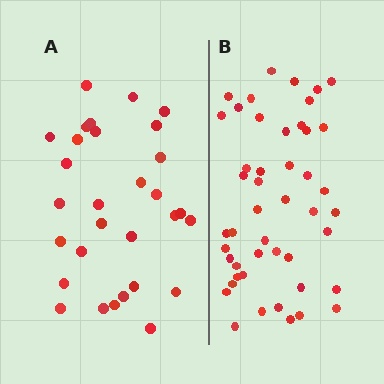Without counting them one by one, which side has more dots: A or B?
Region B (the right region) has more dots.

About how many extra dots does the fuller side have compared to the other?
Region B has approximately 15 more dots than region A.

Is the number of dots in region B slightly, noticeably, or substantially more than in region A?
Region B has substantially more. The ratio is roughly 1.6 to 1.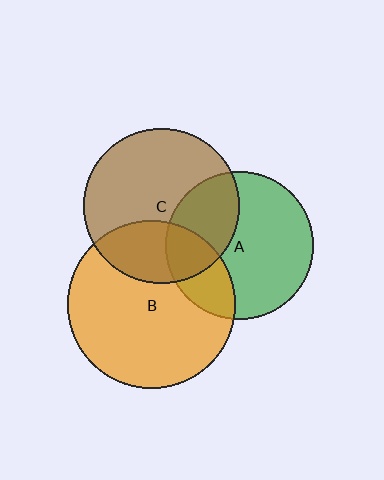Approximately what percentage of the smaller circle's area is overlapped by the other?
Approximately 25%.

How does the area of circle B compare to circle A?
Approximately 1.3 times.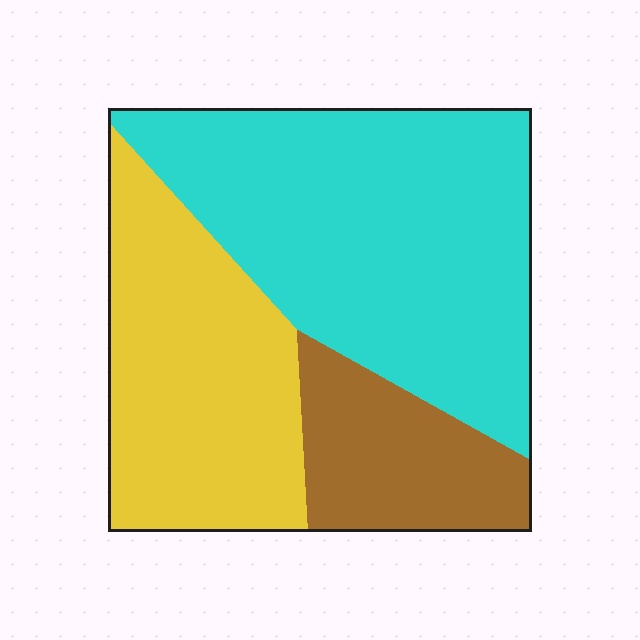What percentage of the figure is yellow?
Yellow covers roughly 35% of the figure.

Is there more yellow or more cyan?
Cyan.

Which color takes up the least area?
Brown, at roughly 15%.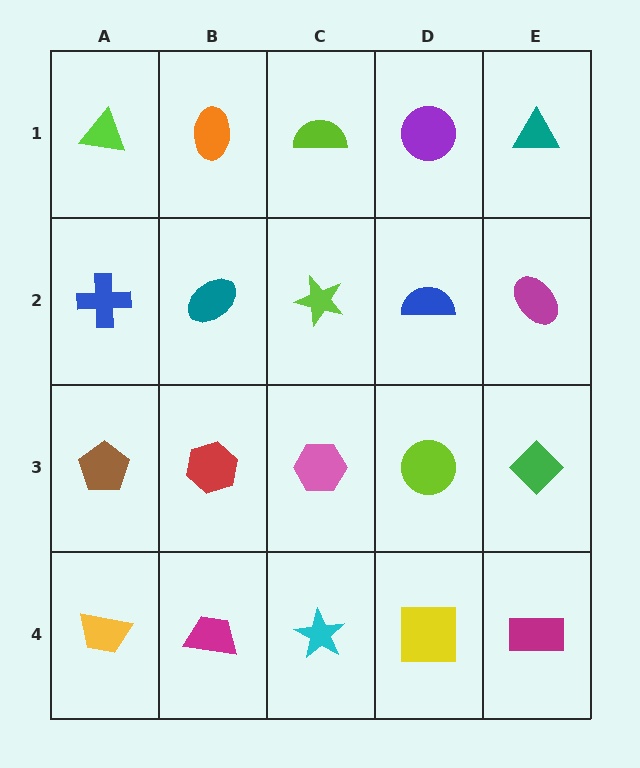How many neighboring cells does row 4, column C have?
3.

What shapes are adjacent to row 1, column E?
A magenta ellipse (row 2, column E), a purple circle (row 1, column D).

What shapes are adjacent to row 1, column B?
A teal ellipse (row 2, column B), a lime triangle (row 1, column A), a lime semicircle (row 1, column C).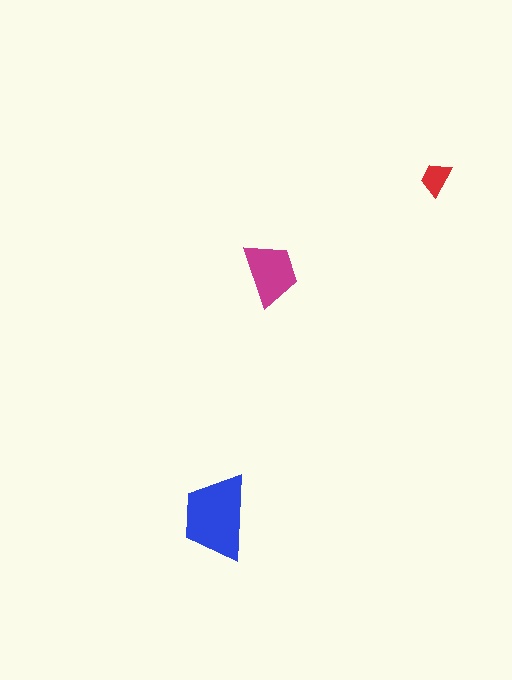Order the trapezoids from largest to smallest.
the blue one, the magenta one, the red one.